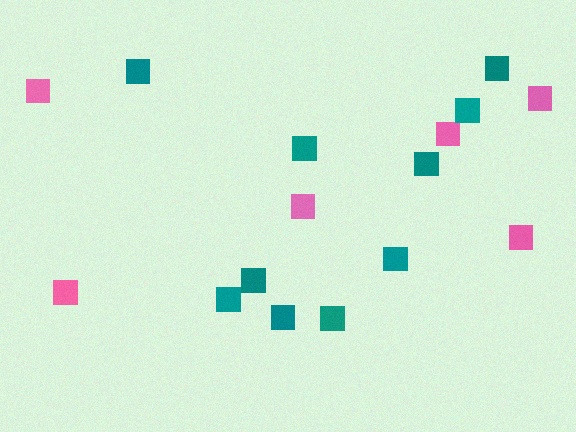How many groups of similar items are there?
There are 2 groups: one group of pink squares (6) and one group of teal squares (10).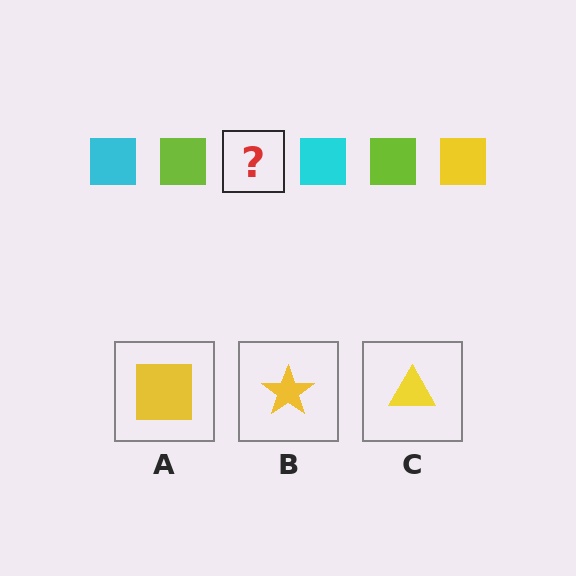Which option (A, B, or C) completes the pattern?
A.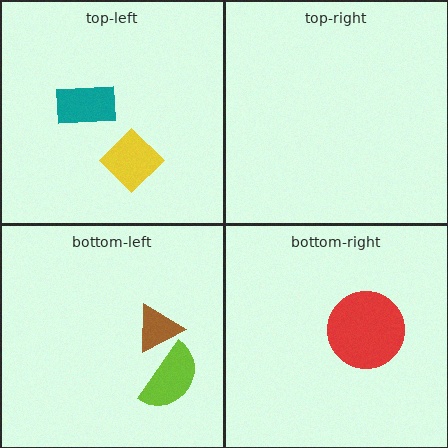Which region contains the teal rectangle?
The top-left region.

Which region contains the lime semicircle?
The bottom-left region.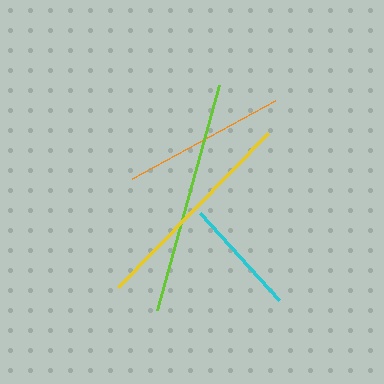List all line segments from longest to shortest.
From longest to shortest: lime, yellow, orange, cyan.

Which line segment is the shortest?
The cyan line is the shortest at approximately 118 pixels.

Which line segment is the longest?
The lime line is the longest at approximately 233 pixels.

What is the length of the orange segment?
The orange segment is approximately 163 pixels long.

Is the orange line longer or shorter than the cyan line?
The orange line is longer than the cyan line.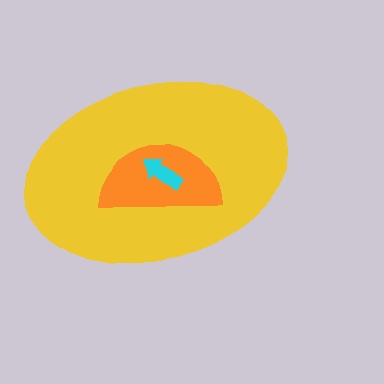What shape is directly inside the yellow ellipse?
The orange semicircle.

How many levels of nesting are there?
3.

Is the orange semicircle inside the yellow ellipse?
Yes.